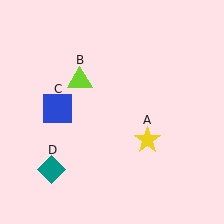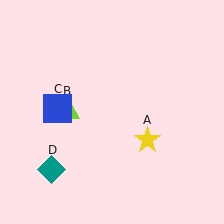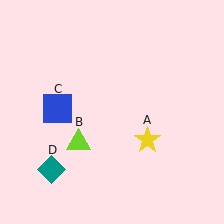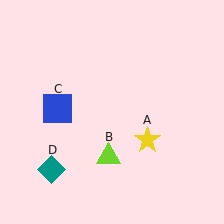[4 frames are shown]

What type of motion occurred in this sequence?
The lime triangle (object B) rotated counterclockwise around the center of the scene.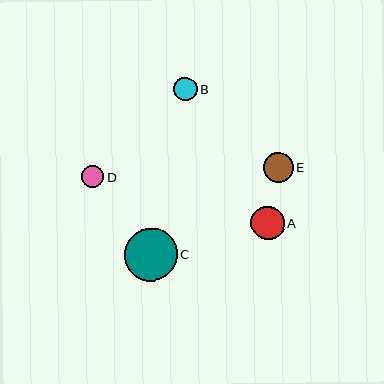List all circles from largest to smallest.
From largest to smallest: C, A, E, B, D.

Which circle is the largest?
Circle C is the largest with a size of approximately 53 pixels.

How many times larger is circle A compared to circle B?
Circle A is approximately 1.4 times the size of circle B.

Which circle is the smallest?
Circle D is the smallest with a size of approximately 22 pixels.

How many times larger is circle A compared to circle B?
Circle A is approximately 1.4 times the size of circle B.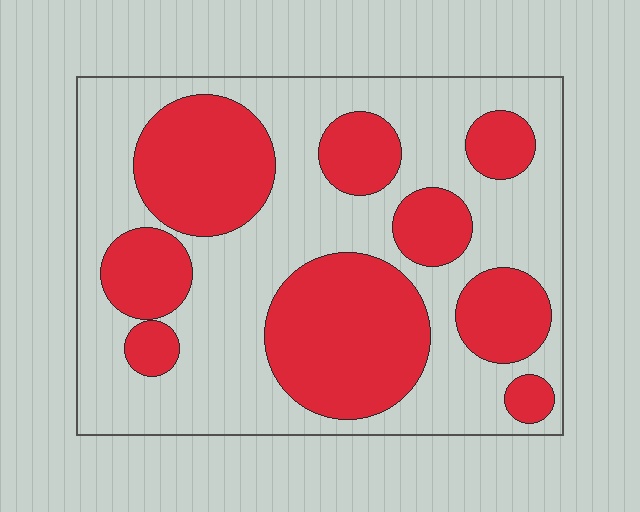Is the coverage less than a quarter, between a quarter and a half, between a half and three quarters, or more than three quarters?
Between a quarter and a half.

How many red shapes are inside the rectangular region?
9.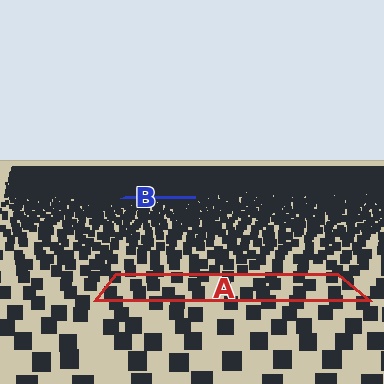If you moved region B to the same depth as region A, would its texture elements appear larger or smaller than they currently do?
They would appear larger. At a closer depth, the same texture elements are projected at a bigger on-screen size.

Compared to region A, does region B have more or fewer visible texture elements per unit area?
Region B has more texture elements per unit area — they are packed more densely because it is farther away.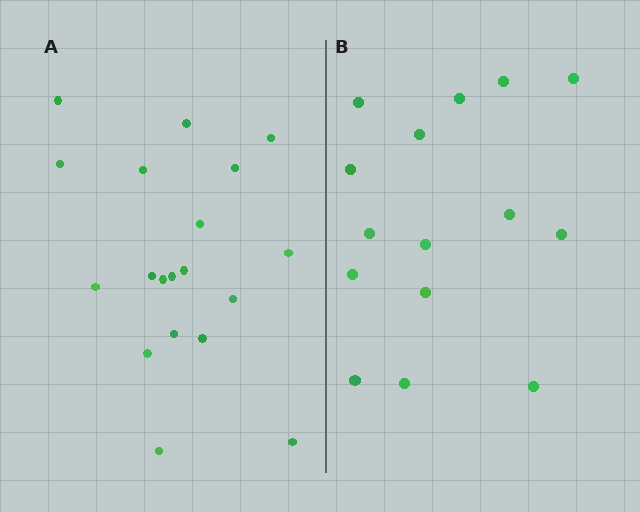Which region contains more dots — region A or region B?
Region A (the left region) has more dots.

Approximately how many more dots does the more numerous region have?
Region A has about 4 more dots than region B.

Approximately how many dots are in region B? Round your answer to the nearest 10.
About 20 dots. (The exact count is 15, which rounds to 20.)